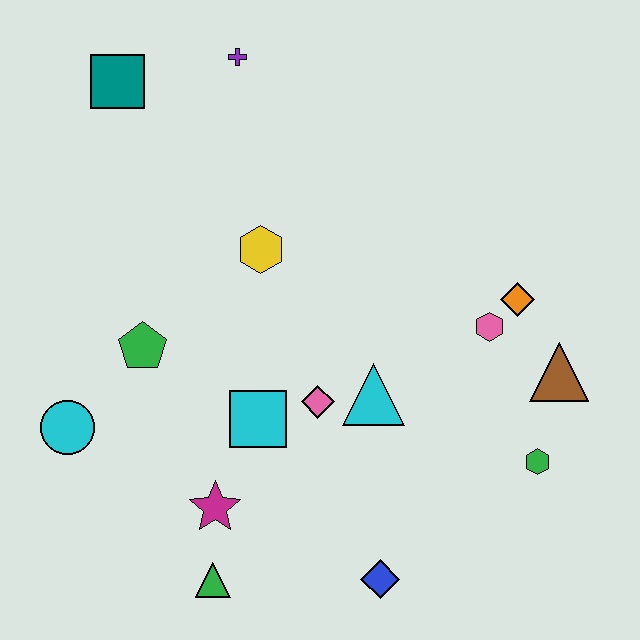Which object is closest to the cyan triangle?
The pink diamond is closest to the cyan triangle.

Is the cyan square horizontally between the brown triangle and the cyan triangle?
No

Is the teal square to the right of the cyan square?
No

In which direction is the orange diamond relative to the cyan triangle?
The orange diamond is to the right of the cyan triangle.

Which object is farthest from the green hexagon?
The teal square is farthest from the green hexagon.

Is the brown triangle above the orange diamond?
No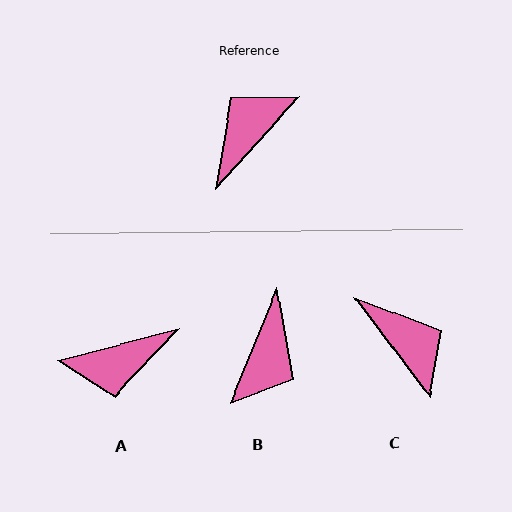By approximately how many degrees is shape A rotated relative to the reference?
Approximately 146 degrees counter-clockwise.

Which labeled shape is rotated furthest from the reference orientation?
B, about 160 degrees away.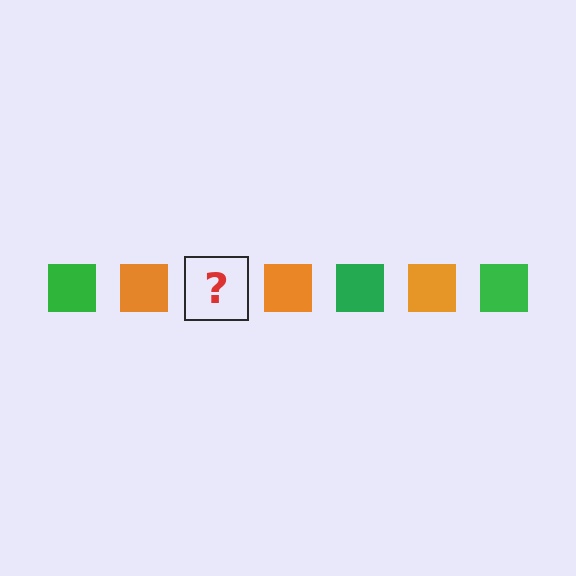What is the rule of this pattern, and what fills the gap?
The rule is that the pattern cycles through green, orange squares. The gap should be filled with a green square.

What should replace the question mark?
The question mark should be replaced with a green square.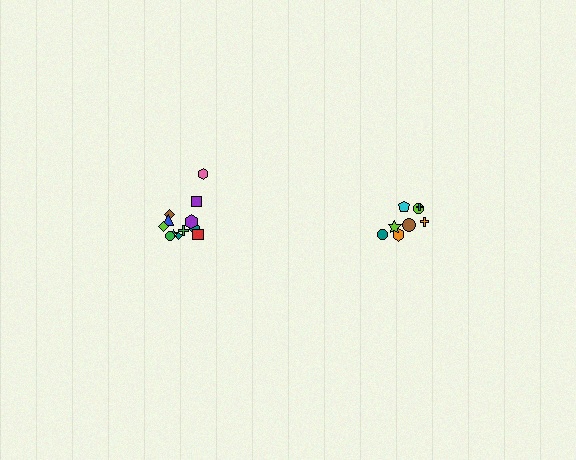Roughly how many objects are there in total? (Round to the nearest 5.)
Roughly 20 objects in total.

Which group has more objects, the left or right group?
The left group.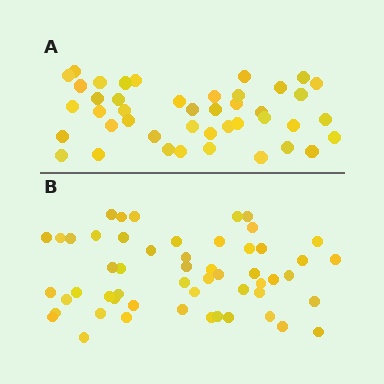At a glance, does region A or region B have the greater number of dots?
Region B (the bottom region) has more dots.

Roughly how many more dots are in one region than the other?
Region B has roughly 12 or so more dots than region A.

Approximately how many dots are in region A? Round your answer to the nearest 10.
About 40 dots. (The exact count is 43, which rounds to 40.)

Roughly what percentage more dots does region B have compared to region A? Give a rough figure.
About 25% more.